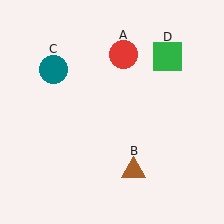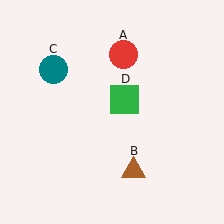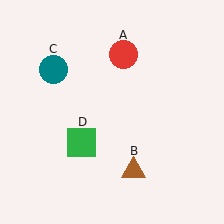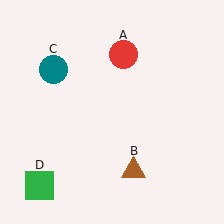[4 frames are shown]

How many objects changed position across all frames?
1 object changed position: green square (object D).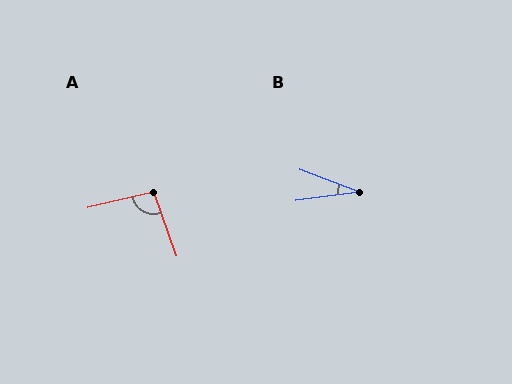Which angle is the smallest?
B, at approximately 28 degrees.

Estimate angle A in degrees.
Approximately 96 degrees.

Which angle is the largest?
A, at approximately 96 degrees.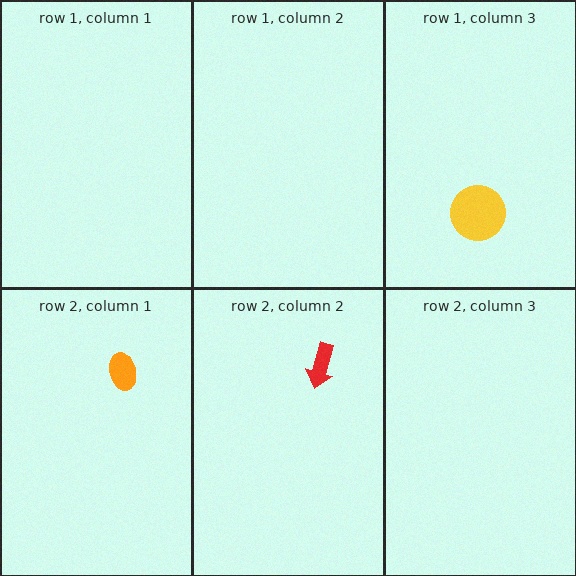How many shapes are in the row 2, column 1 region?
1.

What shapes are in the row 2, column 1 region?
The orange ellipse.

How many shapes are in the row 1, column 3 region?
1.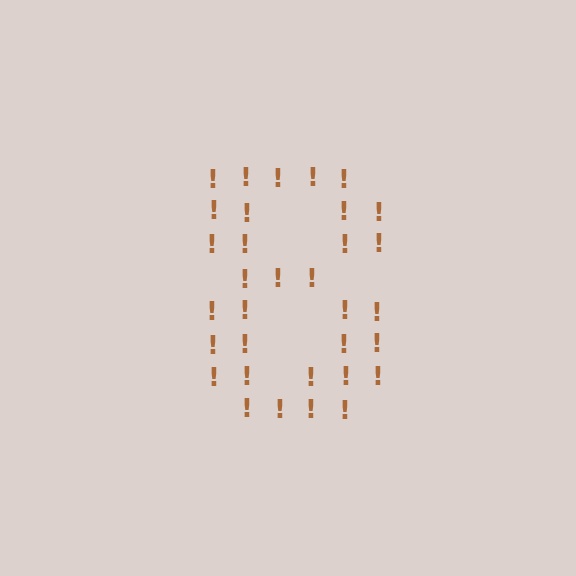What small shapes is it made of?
It is made of small exclamation marks.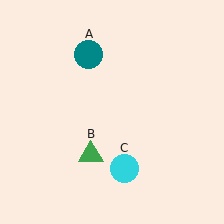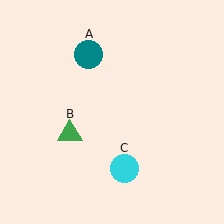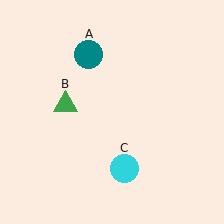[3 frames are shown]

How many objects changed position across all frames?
1 object changed position: green triangle (object B).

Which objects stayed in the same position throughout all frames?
Teal circle (object A) and cyan circle (object C) remained stationary.